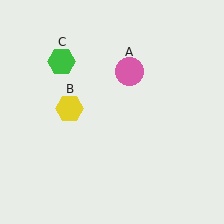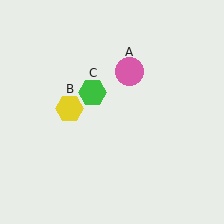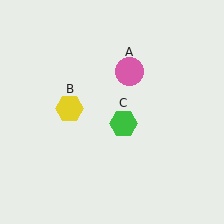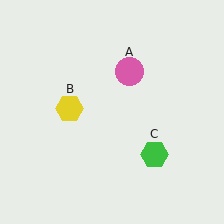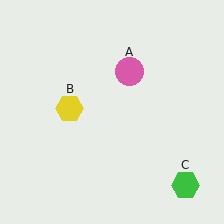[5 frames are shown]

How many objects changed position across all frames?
1 object changed position: green hexagon (object C).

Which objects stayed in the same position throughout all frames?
Pink circle (object A) and yellow hexagon (object B) remained stationary.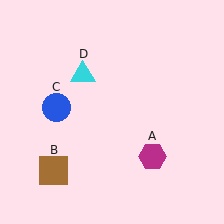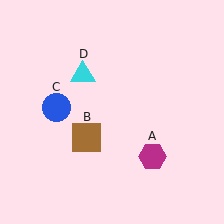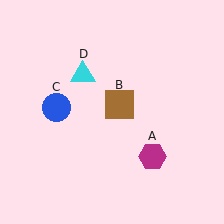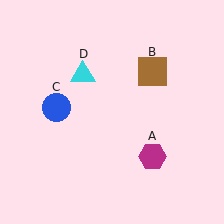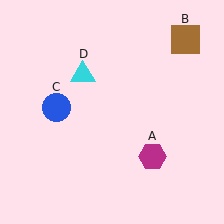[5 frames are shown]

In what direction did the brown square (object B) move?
The brown square (object B) moved up and to the right.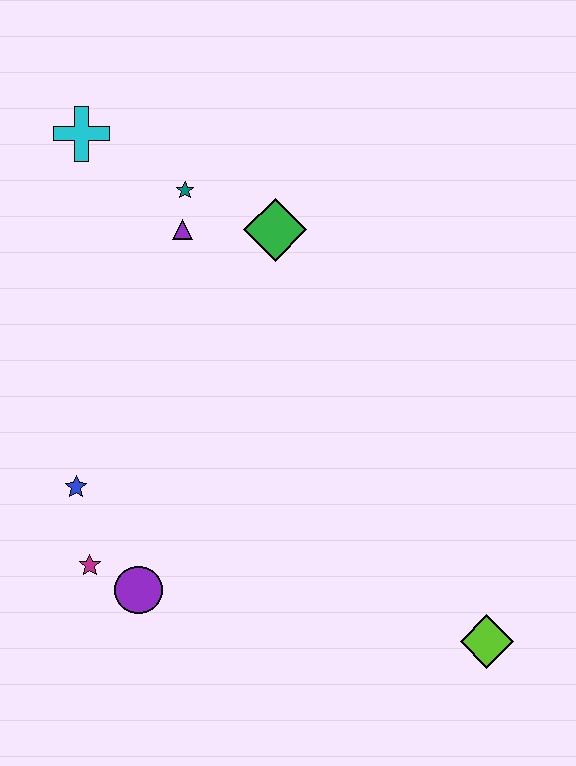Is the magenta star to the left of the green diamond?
Yes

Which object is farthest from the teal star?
The lime diamond is farthest from the teal star.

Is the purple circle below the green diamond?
Yes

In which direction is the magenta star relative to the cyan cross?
The magenta star is below the cyan cross.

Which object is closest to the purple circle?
The magenta star is closest to the purple circle.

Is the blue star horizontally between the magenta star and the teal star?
No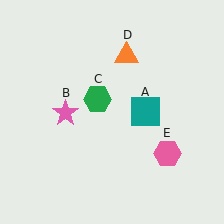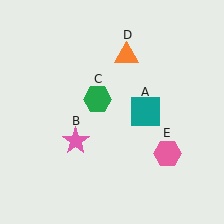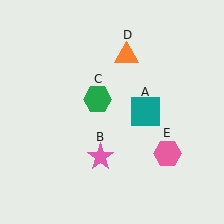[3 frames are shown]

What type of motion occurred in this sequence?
The pink star (object B) rotated counterclockwise around the center of the scene.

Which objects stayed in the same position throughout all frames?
Teal square (object A) and green hexagon (object C) and orange triangle (object D) and pink hexagon (object E) remained stationary.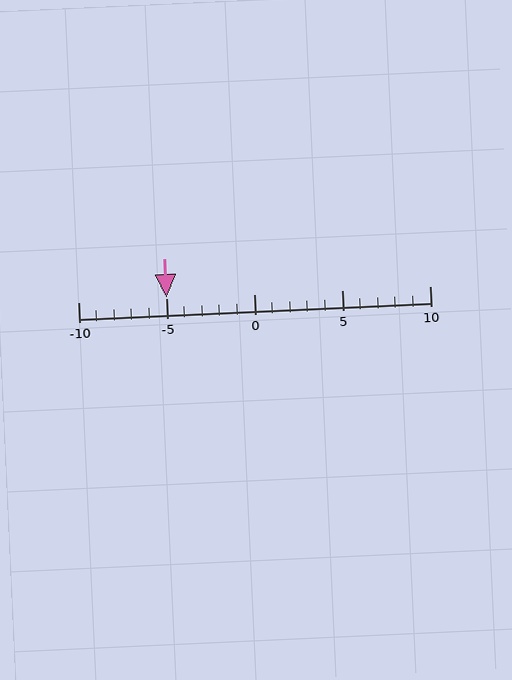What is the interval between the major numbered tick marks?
The major tick marks are spaced 5 units apart.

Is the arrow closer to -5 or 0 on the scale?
The arrow is closer to -5.